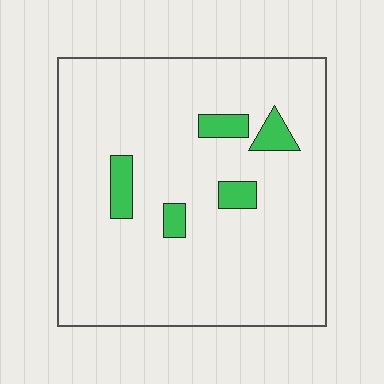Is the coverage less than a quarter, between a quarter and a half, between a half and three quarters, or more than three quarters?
Less than a quarter.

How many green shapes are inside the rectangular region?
5.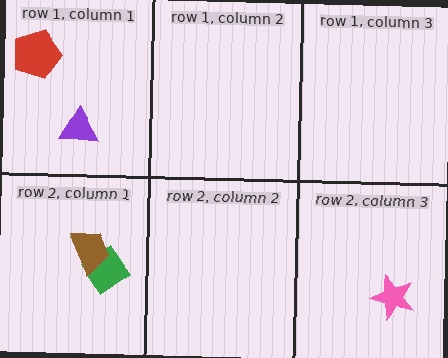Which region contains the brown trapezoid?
The row 2, column 1 region.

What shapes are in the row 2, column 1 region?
The green diamond, the brown trapezoid.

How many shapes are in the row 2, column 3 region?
1.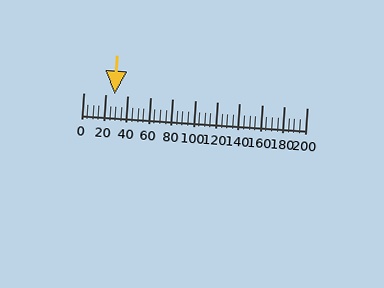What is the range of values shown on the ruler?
The ruler shows values from 0 to 200.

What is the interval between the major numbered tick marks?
The major tick marks are spaced 20 units apart.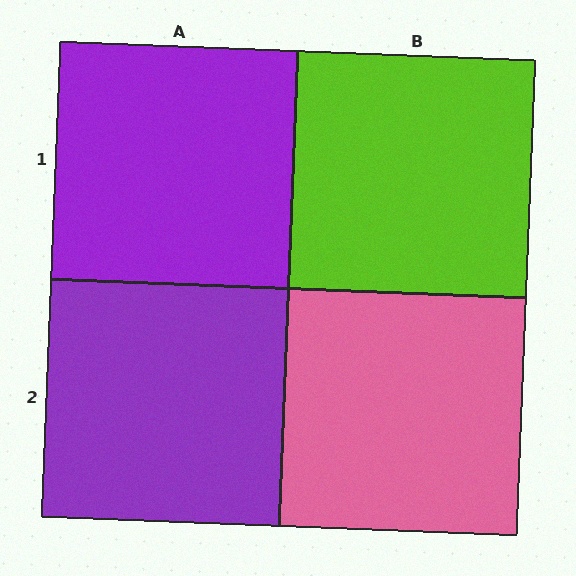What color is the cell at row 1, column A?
Purple.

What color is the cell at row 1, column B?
Lime.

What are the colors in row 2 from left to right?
Purple, pink.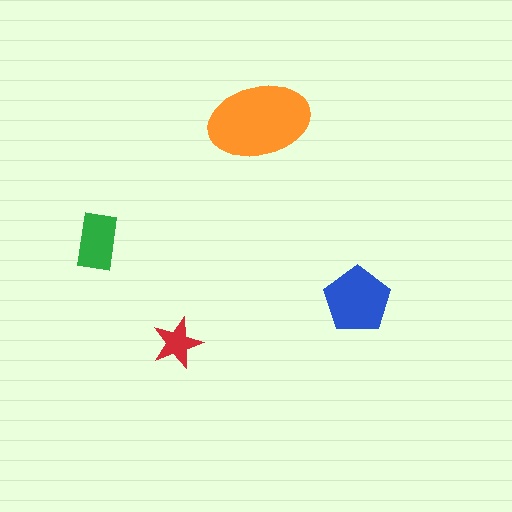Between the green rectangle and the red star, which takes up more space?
The green rectangle.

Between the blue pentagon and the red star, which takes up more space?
The blue pentagon.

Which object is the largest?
The orange ellipse.